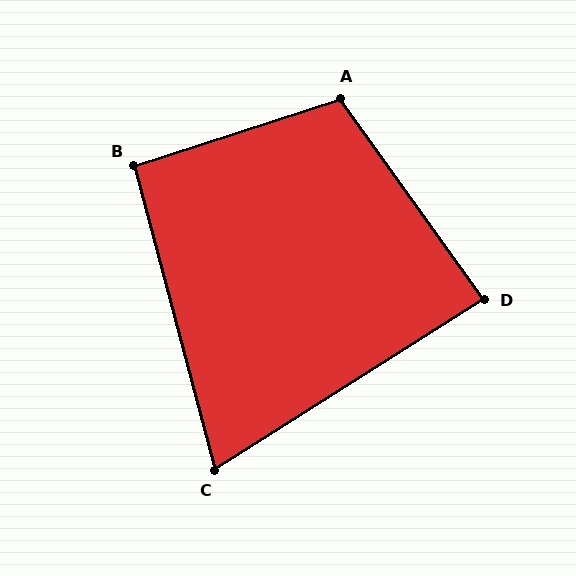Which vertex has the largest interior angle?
A, at approximately 107 degrees.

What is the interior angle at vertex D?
Approximately 87 degrees (approximately right).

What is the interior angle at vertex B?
Approximately 93 degrees (approximately right).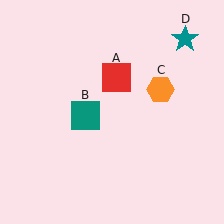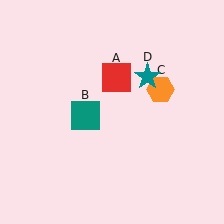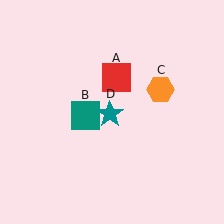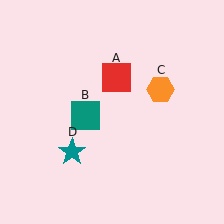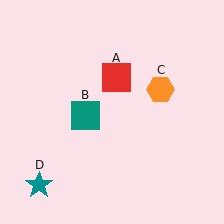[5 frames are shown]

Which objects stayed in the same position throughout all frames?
Red square (object A) and teal square (object B) and orange hexagon (object C) remained stationary.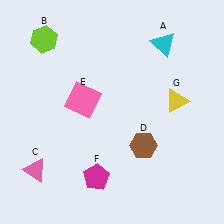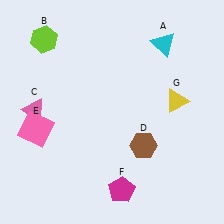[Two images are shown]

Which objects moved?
The objects that moved are: the pink triangle (C), the pink square (E), the magenta pentagon (F).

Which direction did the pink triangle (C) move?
The pink triangle (C) moved up.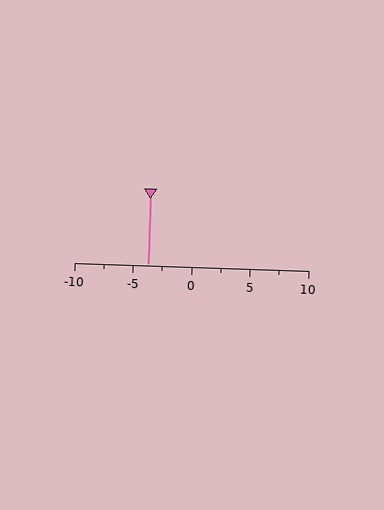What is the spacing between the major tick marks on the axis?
The major ticks are spaced 5 apart.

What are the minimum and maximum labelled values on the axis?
The axis runs from -10 to 10.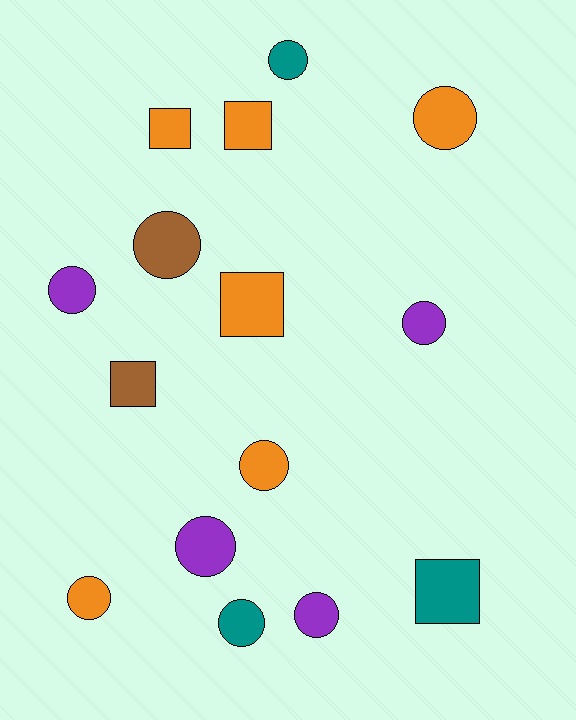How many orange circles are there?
There are 3 orange circles.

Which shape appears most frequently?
Circle, with 10 objects.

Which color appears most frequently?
Orange, with 6 objects.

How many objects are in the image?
There are 15 objects.